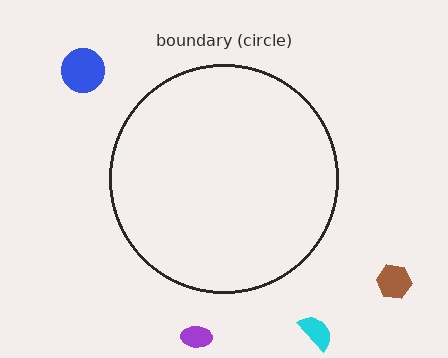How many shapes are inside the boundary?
0 inside, 4 outside.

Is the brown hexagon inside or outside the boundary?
Outside.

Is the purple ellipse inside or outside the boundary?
Outside.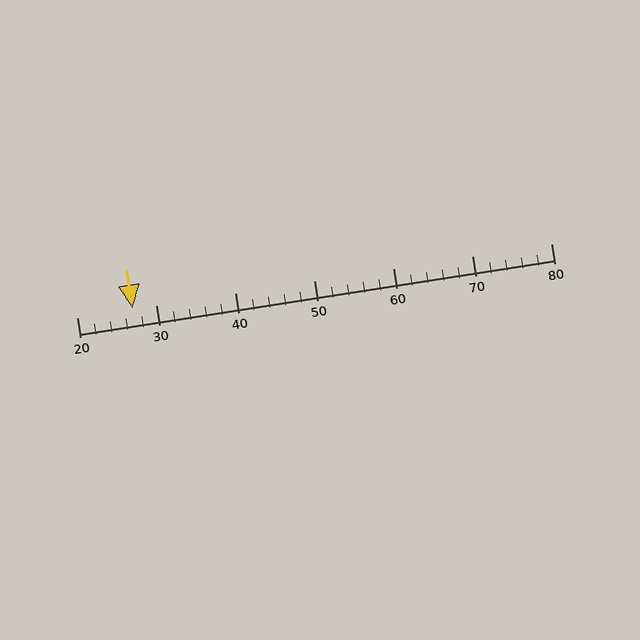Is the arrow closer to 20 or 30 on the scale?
The arrow is closer to 30.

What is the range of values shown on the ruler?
The ruler shows values from 20 to 80.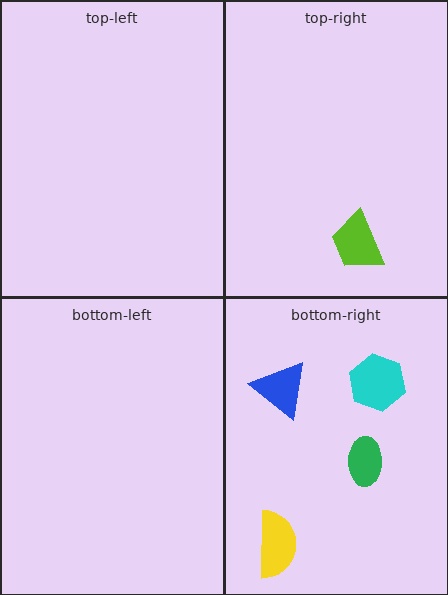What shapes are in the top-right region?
The lime trapezoid.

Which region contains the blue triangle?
The bottom-right region.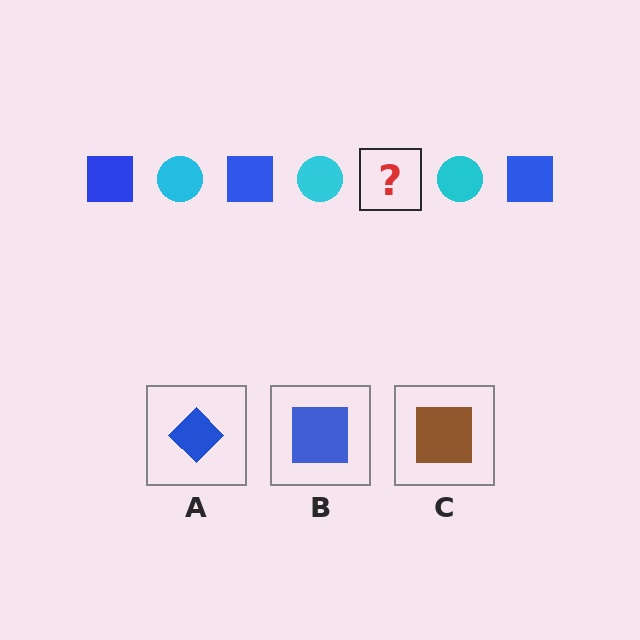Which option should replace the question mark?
Option B.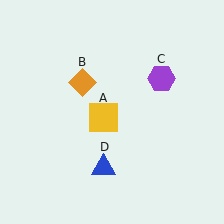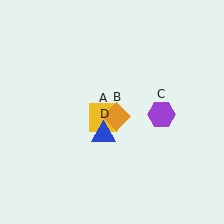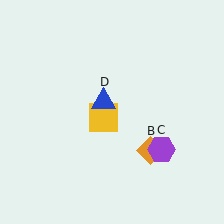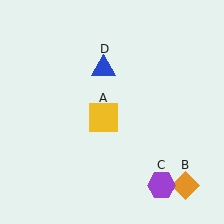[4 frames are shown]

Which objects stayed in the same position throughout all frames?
Yellow square (object A) remained stationary.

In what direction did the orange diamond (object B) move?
The orange diamond (object B) moved down and to the right.